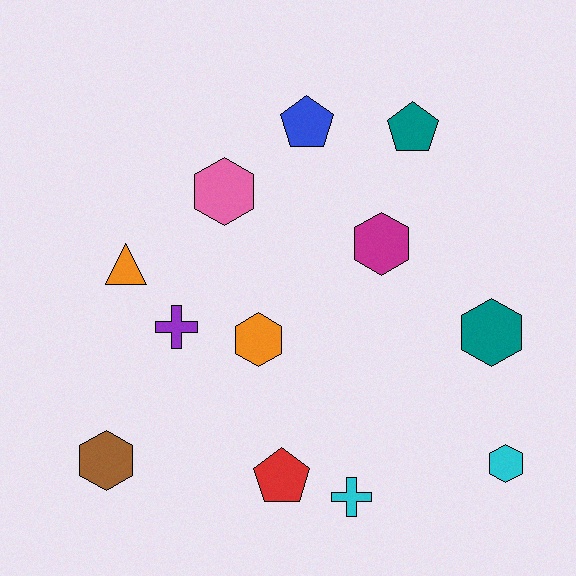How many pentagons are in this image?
There are 3 pentagons.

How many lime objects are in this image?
There are no lime objects.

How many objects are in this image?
There are 12 objects.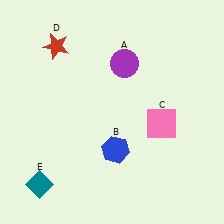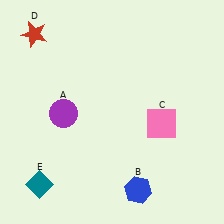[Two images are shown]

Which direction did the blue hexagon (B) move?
The blue hexagon (B) moved down.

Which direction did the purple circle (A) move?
The purple circle (A) moved left.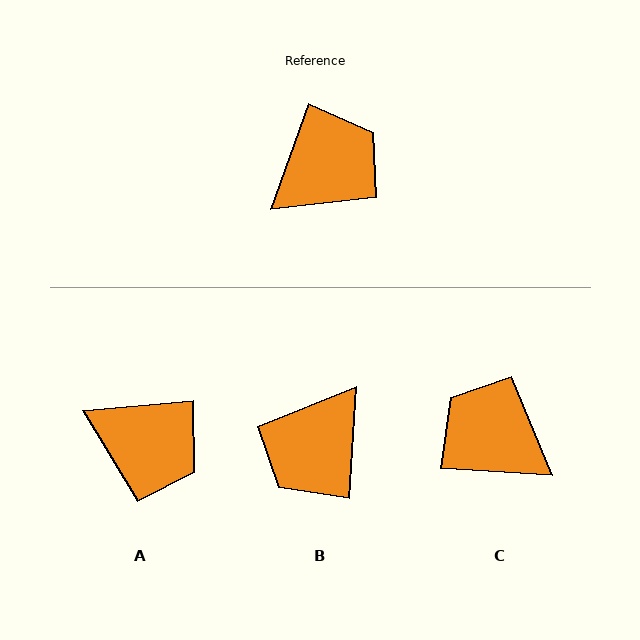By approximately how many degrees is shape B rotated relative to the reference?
Approximately 164 degrees clockwise.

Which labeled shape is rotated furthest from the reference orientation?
B, about 164 degrees away.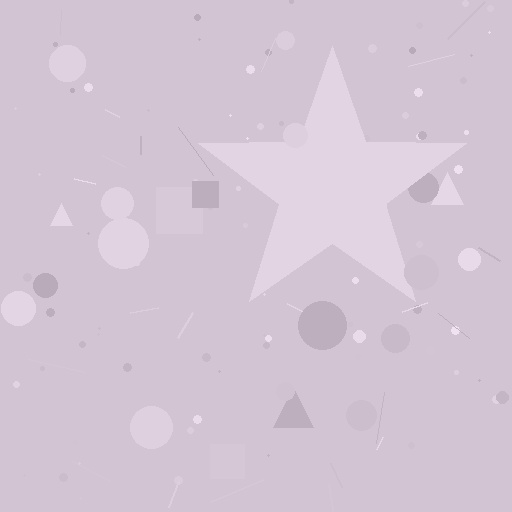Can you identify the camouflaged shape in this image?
The camouflaged shape is a star.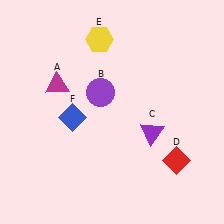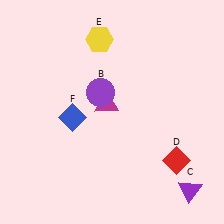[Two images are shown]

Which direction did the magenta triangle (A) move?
The magenta triangle (A) moved right.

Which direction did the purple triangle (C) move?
The purple triangle (C) moved down.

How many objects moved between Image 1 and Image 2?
2 objects moved between the two images.